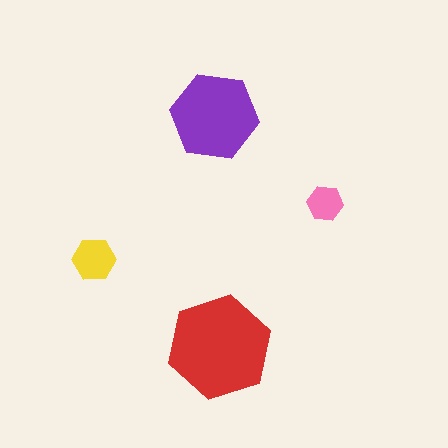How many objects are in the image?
There are 4 objects in the image.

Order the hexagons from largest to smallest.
the red one, the purple one, the yellow one, the pink one.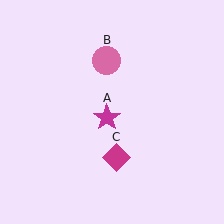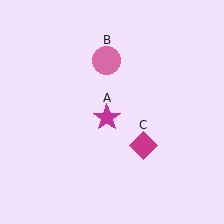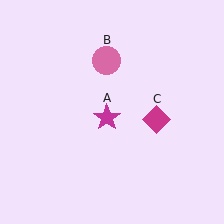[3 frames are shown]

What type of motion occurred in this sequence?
The magenta diamond (object C) rotated counterclockwise around the center of the scene.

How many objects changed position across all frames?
1 object changed position: magenta diamond (object C).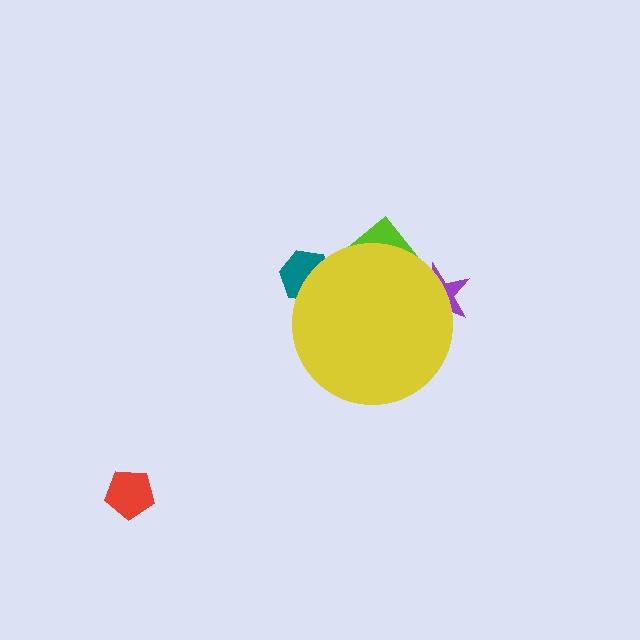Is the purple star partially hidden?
Yes, the purple star is partially hidden behind the yellow circle.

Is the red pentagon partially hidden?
No, the red pentagon is fully visible.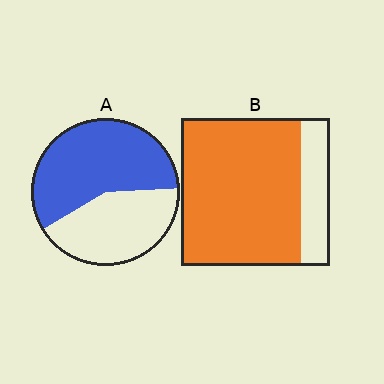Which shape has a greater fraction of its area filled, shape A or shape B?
Shape B.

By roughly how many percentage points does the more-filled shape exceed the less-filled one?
By roughly 25 percentage points (B over A).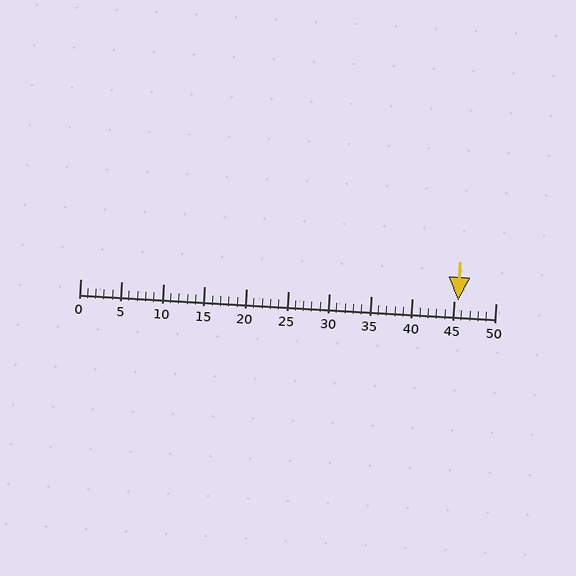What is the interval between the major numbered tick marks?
The major tick marks are spaced 5 units apart.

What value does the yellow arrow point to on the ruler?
The yellow arrow points to approximately 46.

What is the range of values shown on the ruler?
The ruler shows values from 0 to 50.